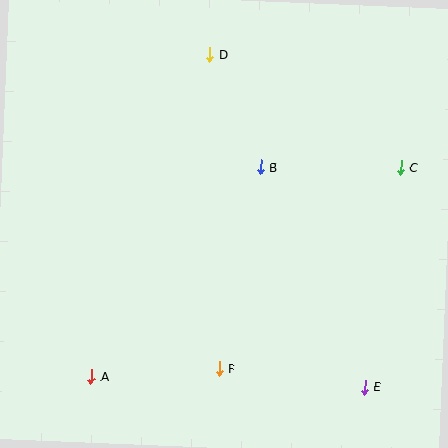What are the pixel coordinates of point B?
Point B is at (260, 167).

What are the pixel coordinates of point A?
Point A is at (91, 377).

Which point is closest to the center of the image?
Point B at (260, 167) is closest to the center.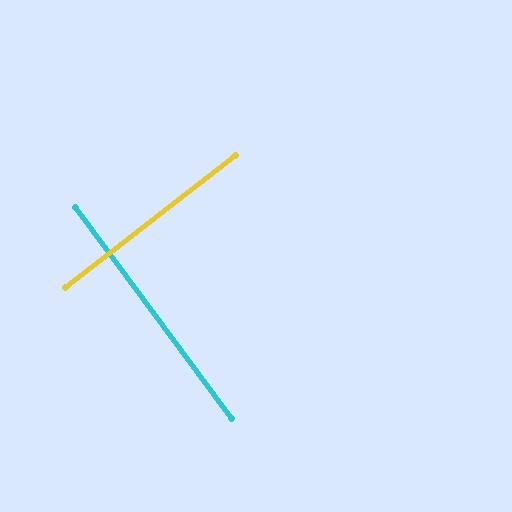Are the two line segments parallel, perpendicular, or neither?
Perpendicular — they meet at approximately 89°.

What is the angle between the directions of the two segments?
Approximately 89 degrees.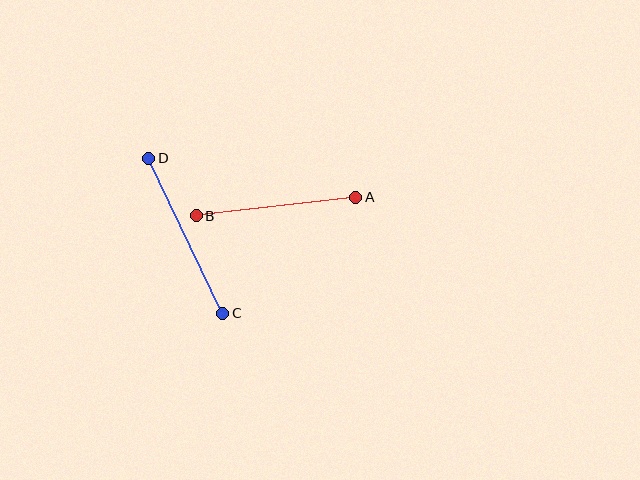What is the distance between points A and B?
The distance is approximately 161 pixels.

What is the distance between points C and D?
The distance is approximately 172 pixels.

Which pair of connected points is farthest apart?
Points C and D are farthest apart.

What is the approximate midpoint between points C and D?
The midpoint is at approximately (186, 236) pixels.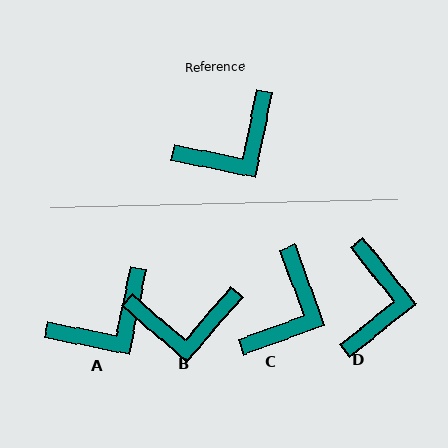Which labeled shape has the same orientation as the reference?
A.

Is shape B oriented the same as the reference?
No, it is off by about 30 degrees.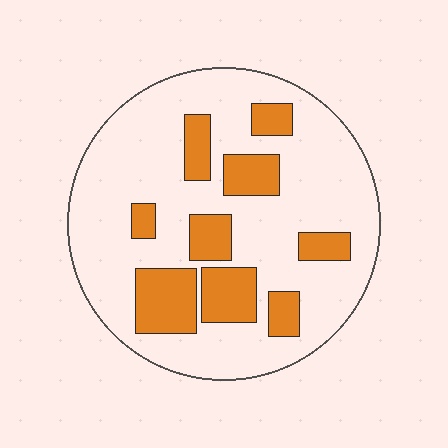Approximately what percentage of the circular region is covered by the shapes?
Approximately 25%.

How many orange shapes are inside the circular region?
9.